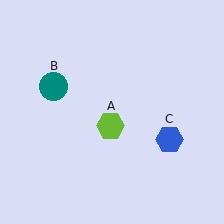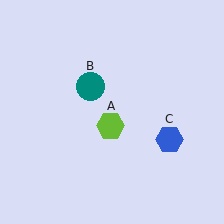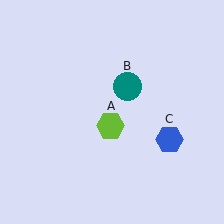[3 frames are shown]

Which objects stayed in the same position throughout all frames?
Lime hexagon (object A) and blue hexagon (object C) remained stationary.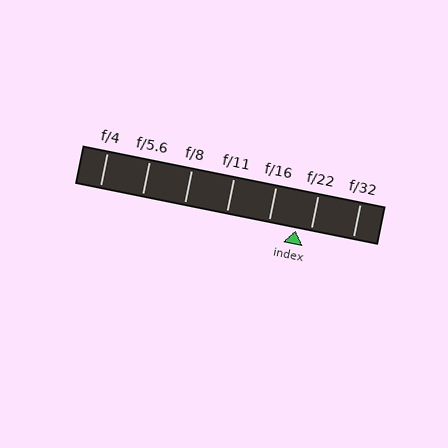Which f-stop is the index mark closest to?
The index mark is closest to f/22.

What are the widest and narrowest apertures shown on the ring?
The widest aperture shown is f/4 and the narrowest is f/32.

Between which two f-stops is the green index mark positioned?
The index mark is between f/16 and f/22.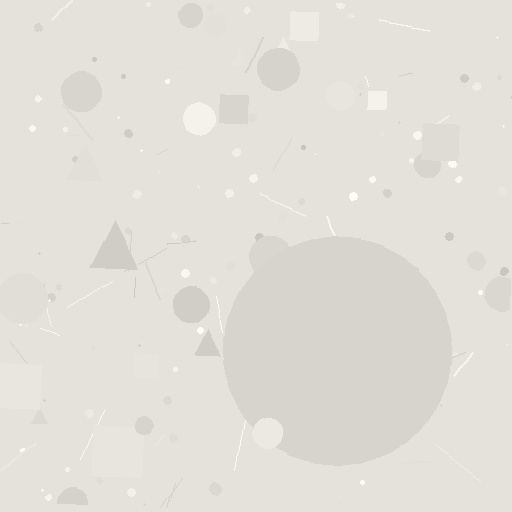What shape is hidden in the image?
A circle is hidden in the image.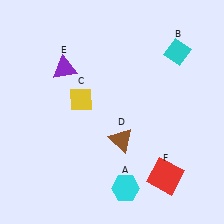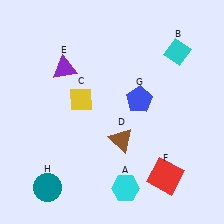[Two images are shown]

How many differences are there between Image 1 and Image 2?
There are 2 differences between the two images.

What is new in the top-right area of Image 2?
A blue pentagon (G) was added in the top-right area of Image 2.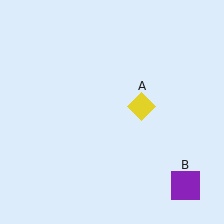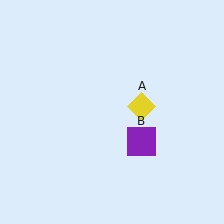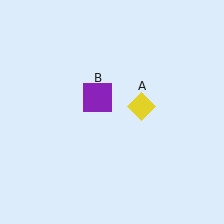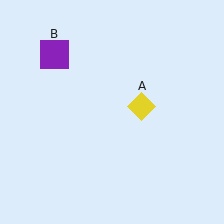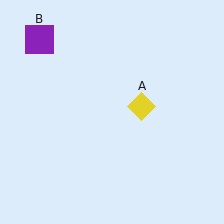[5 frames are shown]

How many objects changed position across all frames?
1 object changed position: purple square (object B).